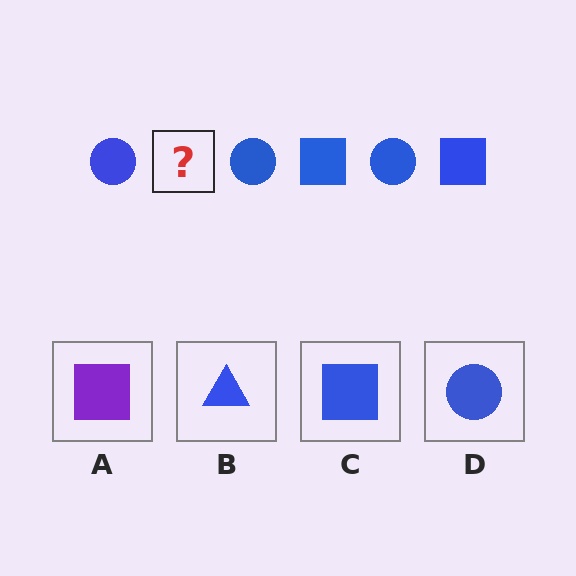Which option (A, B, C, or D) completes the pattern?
C.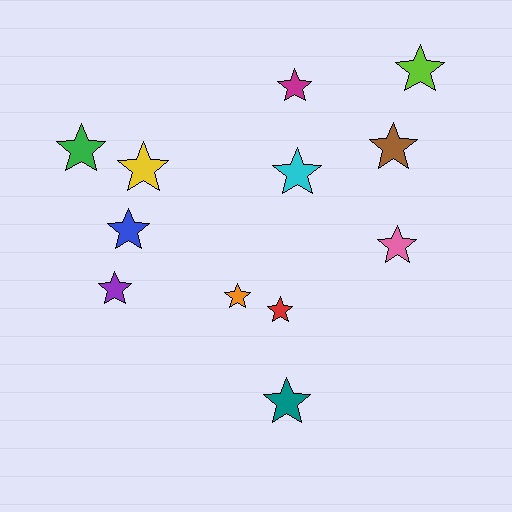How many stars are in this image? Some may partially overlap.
There are 12 stars.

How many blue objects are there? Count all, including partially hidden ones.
There is 1 blue object.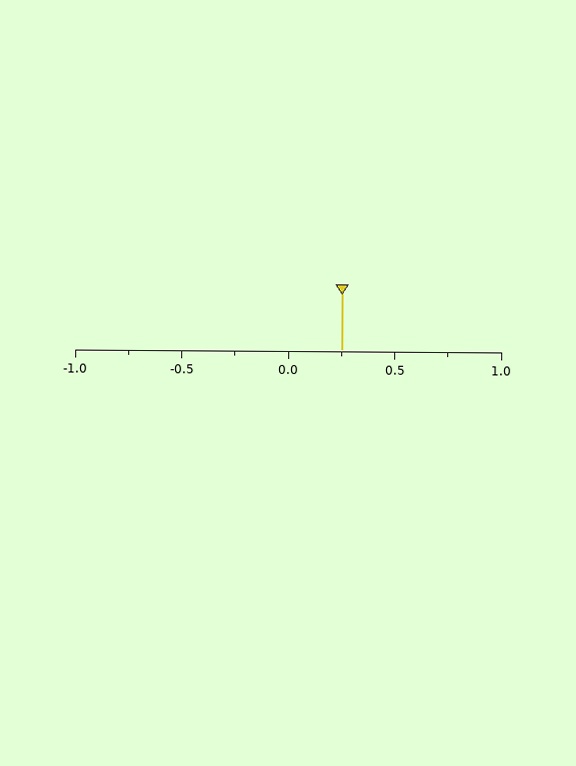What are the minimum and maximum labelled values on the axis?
The axis runs from -1.0 to 1.0.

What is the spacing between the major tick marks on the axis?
The major ticks are spaced 0.5 apart.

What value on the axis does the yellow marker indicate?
The marker indicates approximately 0.25.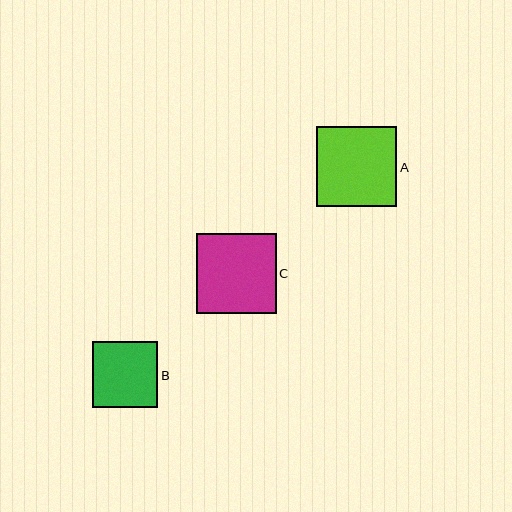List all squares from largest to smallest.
From largest to smallest: A, C, B.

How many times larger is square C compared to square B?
Square C is approximately 1.2 times the size of square B.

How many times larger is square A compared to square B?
Square A is approximately 1.2 times the size of square B.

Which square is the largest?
Square A is the largest with a size of approximately 80 pixels.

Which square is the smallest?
Square B is the smallest with a size of approximately 66 pixels.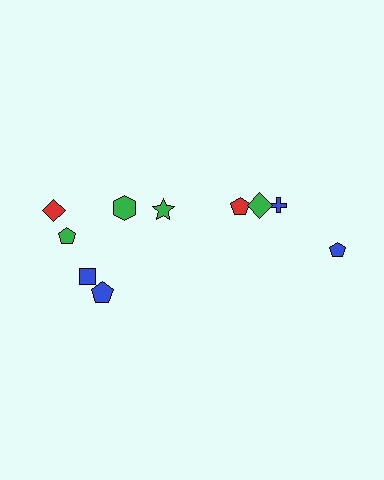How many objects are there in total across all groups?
There are 10 objects.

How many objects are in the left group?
There are 6 objects.